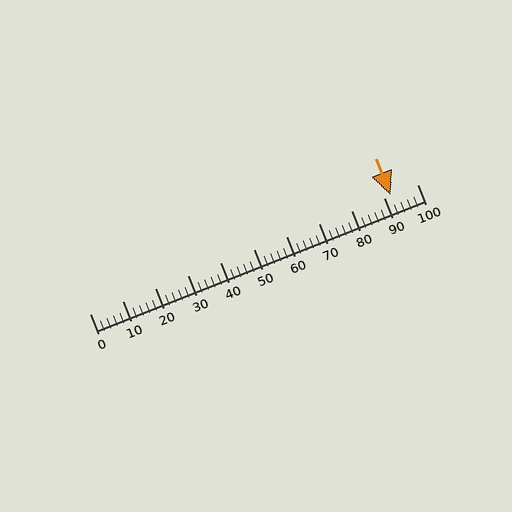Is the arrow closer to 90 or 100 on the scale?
The arrow is closer to 90.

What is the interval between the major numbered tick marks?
The major tick marks are spaced 10 units apart.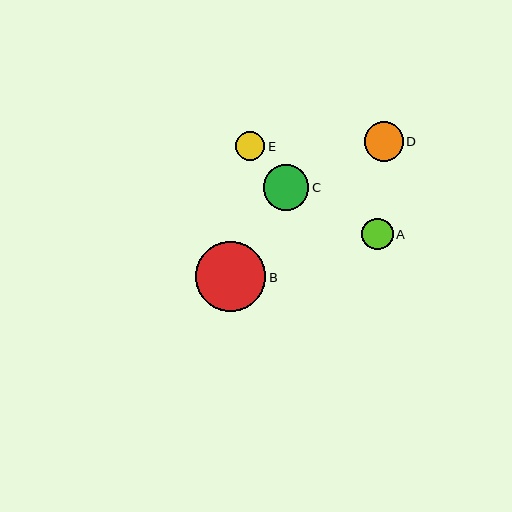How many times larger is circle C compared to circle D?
Circle C is approximately 1.2 times the size of circle D.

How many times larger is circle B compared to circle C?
Circle B is approximately 1.5 times the size of circle C.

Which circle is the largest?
Circle B is the largest with a size of approximately 70 pixels.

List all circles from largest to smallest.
From largest to smallest: B, C, D, A, E.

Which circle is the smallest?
Circle E is the smallest with a size of approximately 29 pixels.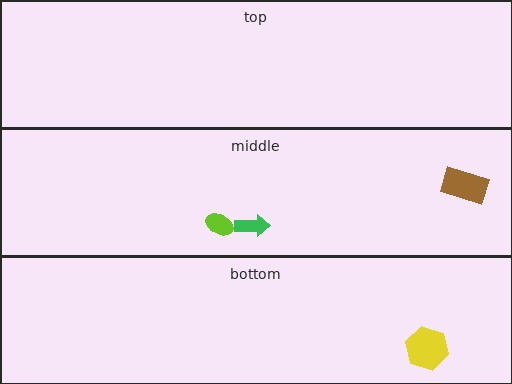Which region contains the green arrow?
The middle region.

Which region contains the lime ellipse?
The middle region.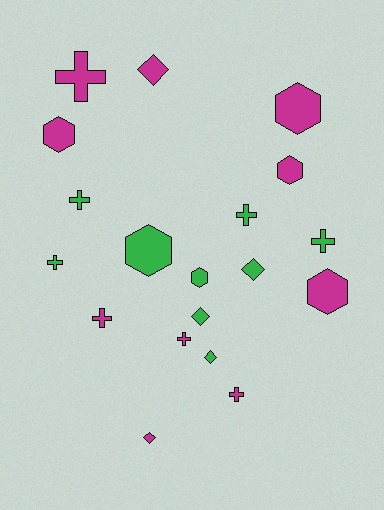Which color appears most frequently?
Magenta, with 10 objects.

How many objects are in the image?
There are 19 objects.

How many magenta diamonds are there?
There are 2 magenta diamonds.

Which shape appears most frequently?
Cross, with 8 objects.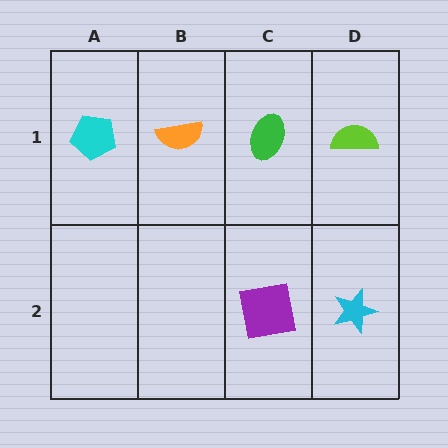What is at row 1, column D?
A lime semicircle.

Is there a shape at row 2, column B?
No, that cell is empty.